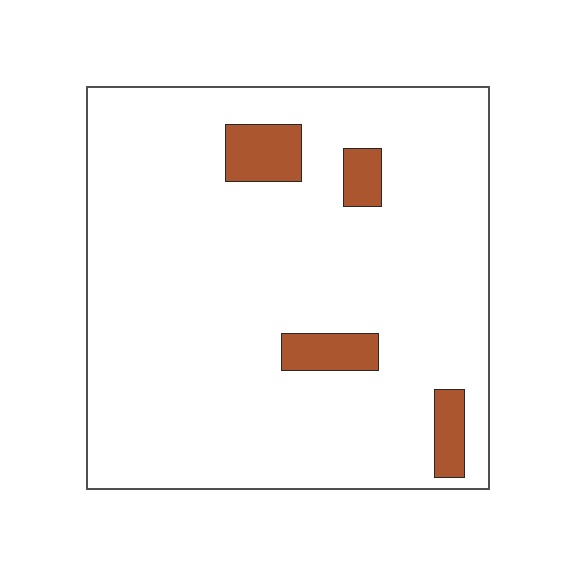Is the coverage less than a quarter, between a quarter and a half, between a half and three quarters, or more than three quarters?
Less than a quarter.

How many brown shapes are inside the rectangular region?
4.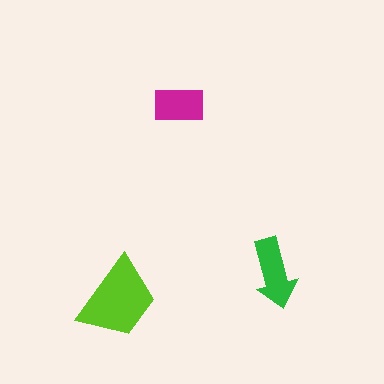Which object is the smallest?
The magenta rectangle.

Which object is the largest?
The lime trapezoid.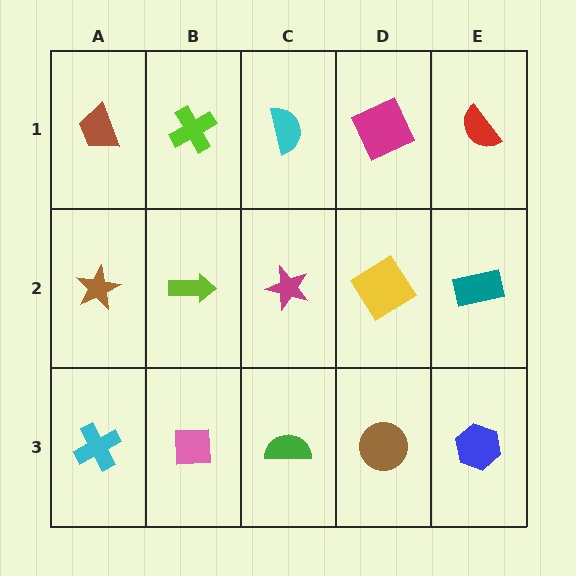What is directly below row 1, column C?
A magenta star.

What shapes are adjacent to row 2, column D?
A magenta square (row 1, column D), a brown circle (row 3, column D), a magenta star (row 2, column C), a teal rectangle (row 2, column E).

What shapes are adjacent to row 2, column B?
A lime cross (row 1, column B), a pink square (row 3, column B), a brown star (row 2, column A), a magenta star (row 2, column C).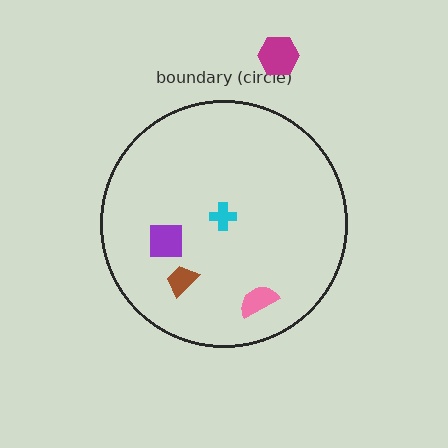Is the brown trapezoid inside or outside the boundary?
Inside.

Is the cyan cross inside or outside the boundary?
Inside.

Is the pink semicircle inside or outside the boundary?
Inside.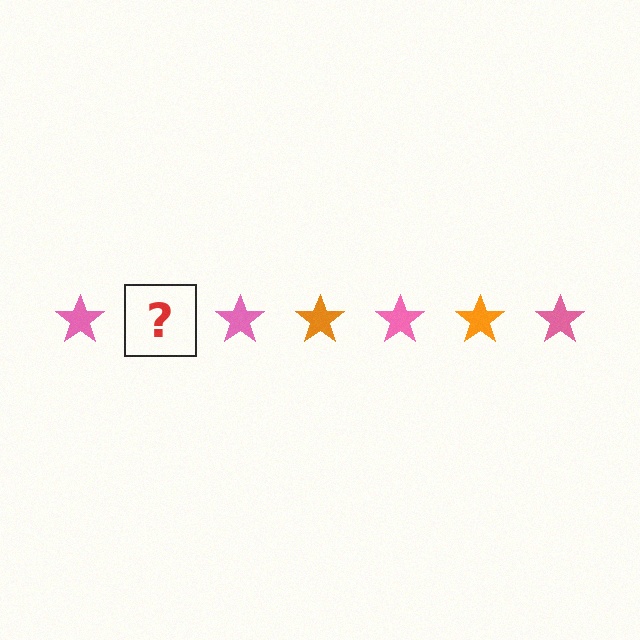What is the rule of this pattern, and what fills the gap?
The rule is that the pattern cycles through pink, orange stars. The gap should be filled with an orange star.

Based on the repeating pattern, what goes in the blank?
The blank should be an orange star.